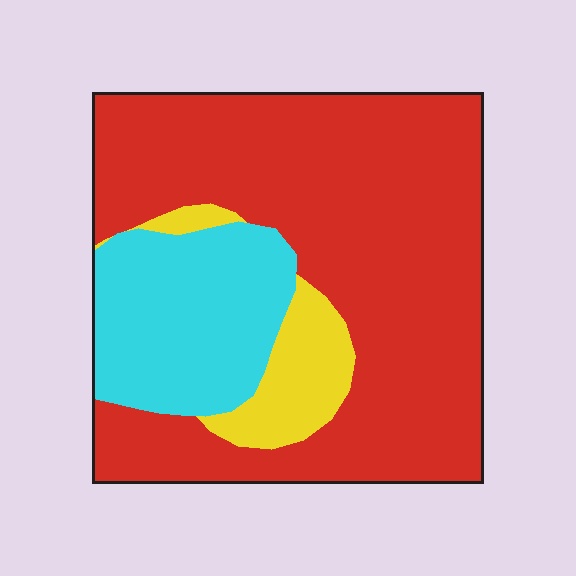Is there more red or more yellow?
Red.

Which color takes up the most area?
Red, at roughly 70%.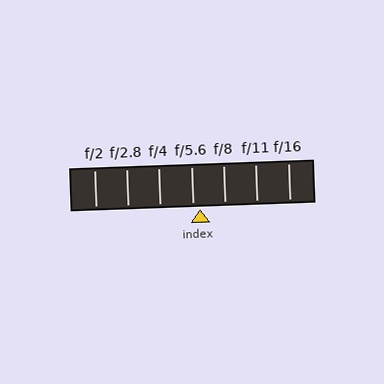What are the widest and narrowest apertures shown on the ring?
The widest aperture shown is f/2 and the narrowest is f/16.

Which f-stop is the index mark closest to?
The index mark is closest to f/5.6.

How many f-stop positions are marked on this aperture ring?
There are 7 f-stop positions marked.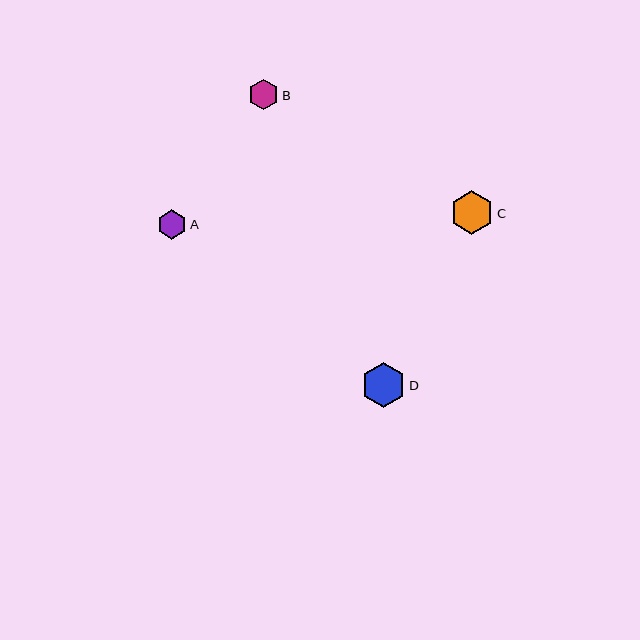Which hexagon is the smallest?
Hexagon A is the smallest with a size of approximately 29 pixels.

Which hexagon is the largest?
Hexagon D is the largest with a size of approximately 45 pixels.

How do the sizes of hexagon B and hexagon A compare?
Hexagon B and hexagon A are approximately the same size.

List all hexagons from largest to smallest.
From largest to smallest: D, C, B, A.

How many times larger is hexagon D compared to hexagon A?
Hexagon D is approximately 1.5 times the size of hexagon A.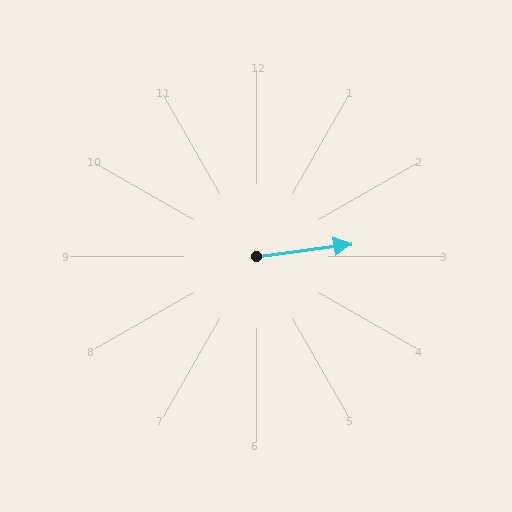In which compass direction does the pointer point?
East.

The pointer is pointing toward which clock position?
Roughly 3 o'clock.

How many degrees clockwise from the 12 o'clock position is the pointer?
Approximately 82 degrees.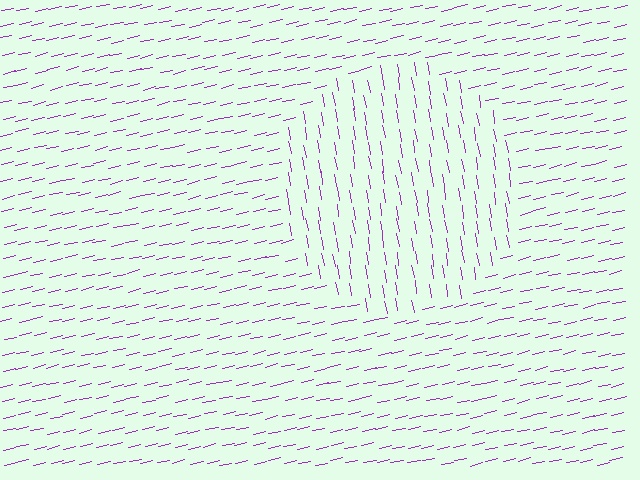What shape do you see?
I see a circle.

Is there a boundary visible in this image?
Yes, there is a texture boundary formed by a change in line orientation.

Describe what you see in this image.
The image is filled with small purple line segments. A circle region in the image has lines oriented differently from the surrounding lines, creating a visible texture boundary.